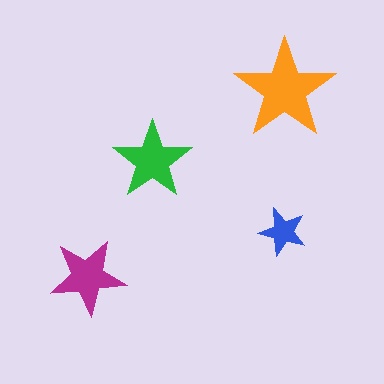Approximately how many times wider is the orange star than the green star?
About 1.5 times wider.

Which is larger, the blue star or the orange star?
The orange one.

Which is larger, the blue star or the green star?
The green one.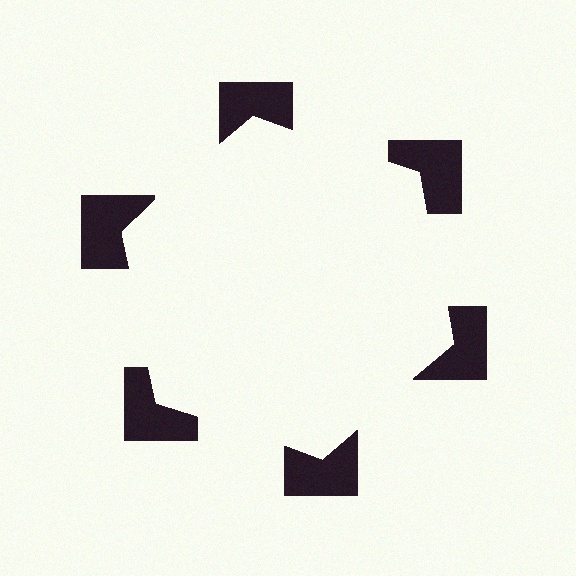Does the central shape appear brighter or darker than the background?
It typically appears slightly brighter than the background, even though no actual brightness change is drawn.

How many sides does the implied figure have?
6 sides.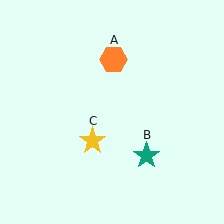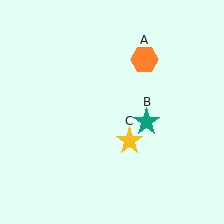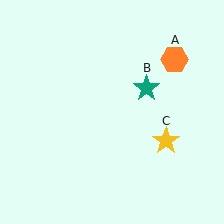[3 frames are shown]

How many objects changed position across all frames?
3 objects changed position: orange hexagon (object A), teal star (object B), yellow star (object C).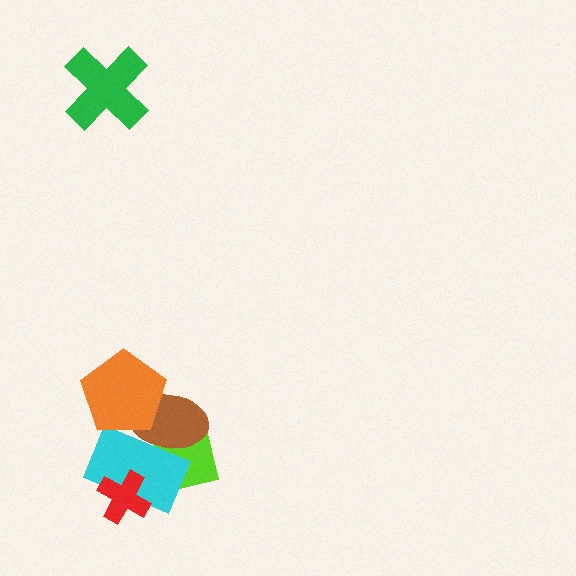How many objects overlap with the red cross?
1 object overlaps with the red cross.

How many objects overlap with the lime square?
2 objects overlap with the lime square.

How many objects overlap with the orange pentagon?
2 objects overlap with the orange pentagon.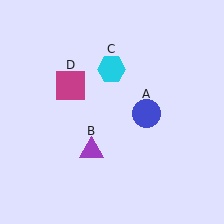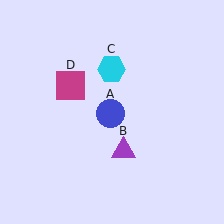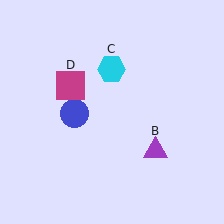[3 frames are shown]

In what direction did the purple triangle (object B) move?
The purple triangle (object B) moved right.